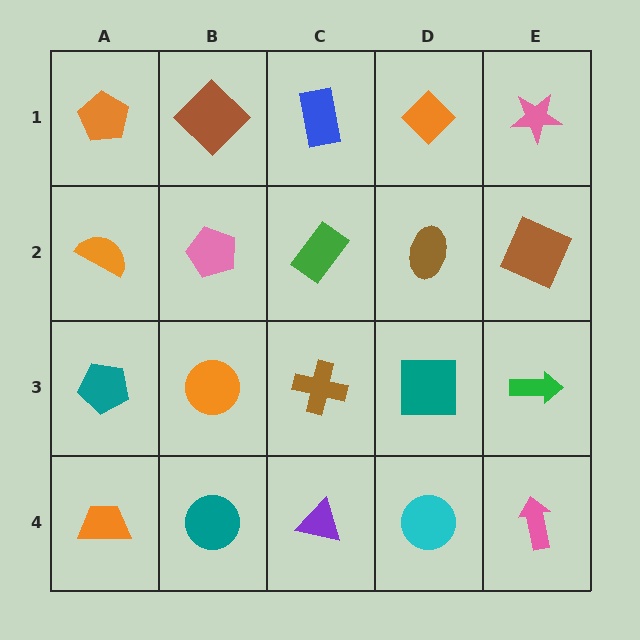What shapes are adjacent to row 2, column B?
A brown diamond (row 1, column B), an orange circle (row 3, column B), an orange semicircle (row 2, column A), a green rectangle (row 2, column C).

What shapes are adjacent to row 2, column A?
An orange pentagon (row 1, column A), a teal pentagon (row 3, column A), a pink pentagon (row 2, column B).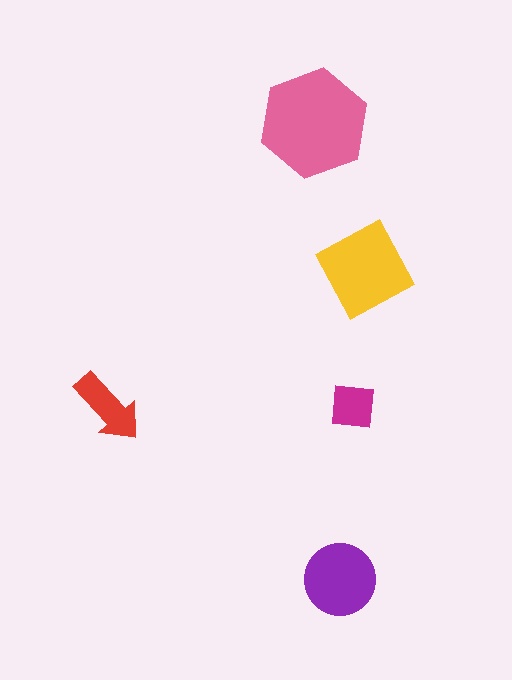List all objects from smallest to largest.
The magenta square, the red arrow, the purple circle, the yellow diamond, the pink hexagon.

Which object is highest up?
The pink hexagon is topmost.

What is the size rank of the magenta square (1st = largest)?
5th.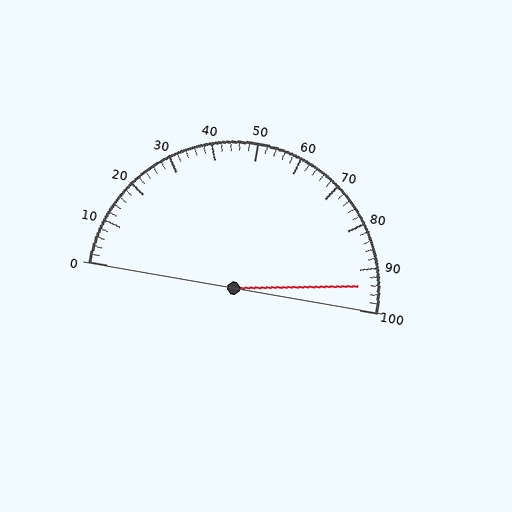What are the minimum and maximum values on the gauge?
The gauge ranges from 0 to 100.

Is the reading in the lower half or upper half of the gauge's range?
The reading is in the upper half of the range (0 to 100).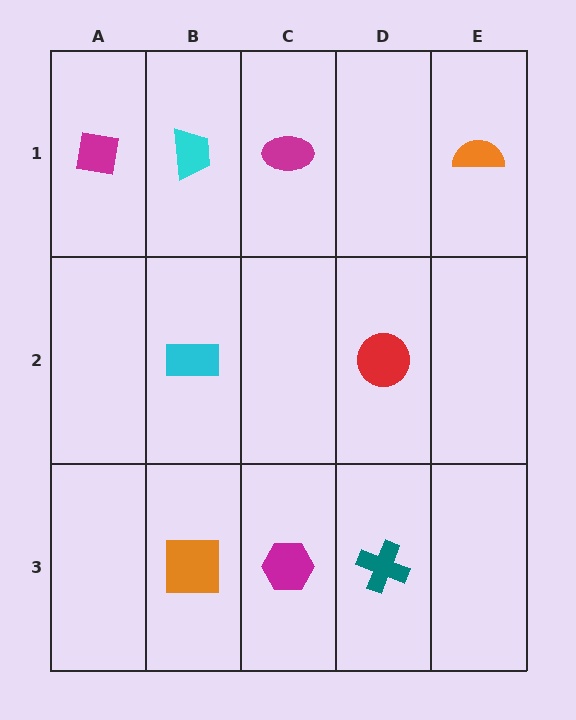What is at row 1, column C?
A magenta ellipse.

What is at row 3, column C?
A magenta hexagon.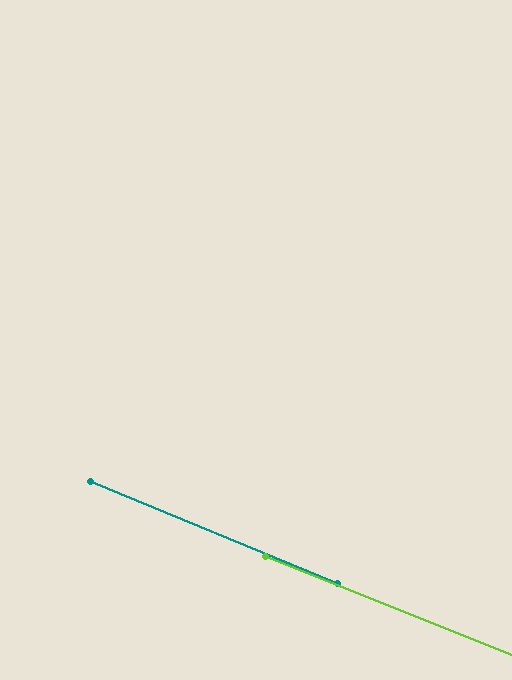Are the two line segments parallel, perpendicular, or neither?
Parallel — their directions differ by only 0.6°.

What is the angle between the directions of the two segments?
Approximately 1 degree.